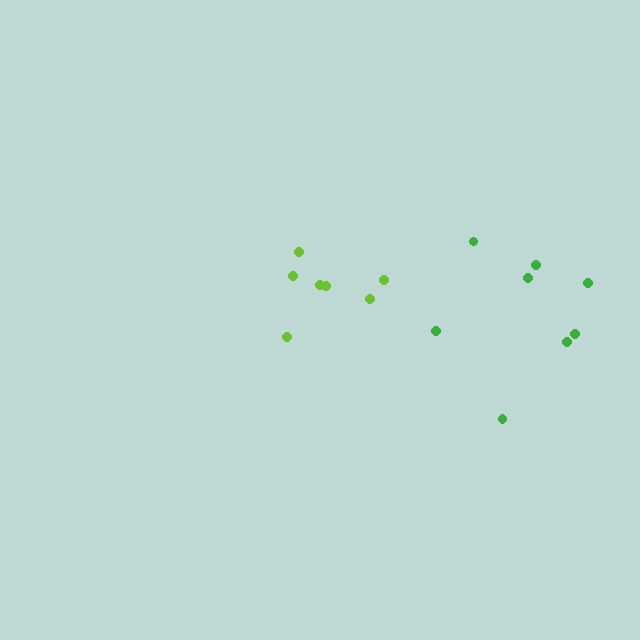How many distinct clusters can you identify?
There are 2 distinct clusters.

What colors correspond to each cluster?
The clusters are colored: green, lime.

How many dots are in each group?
Group 1: 8 dots, Group 2: 7 dots (15 total).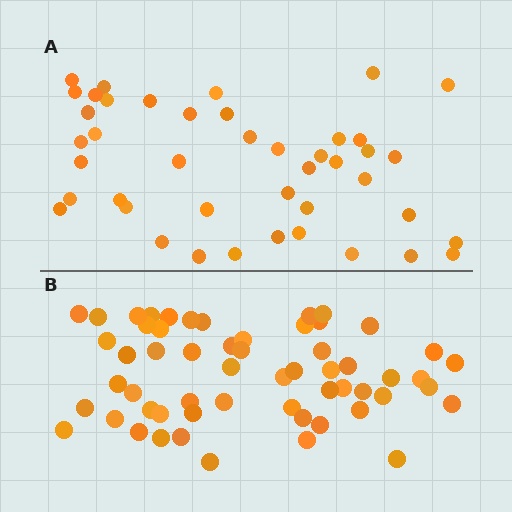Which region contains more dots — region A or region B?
Region B (the bottom region) has more dots.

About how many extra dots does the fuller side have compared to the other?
Region B has approximately 15 more dots than region A.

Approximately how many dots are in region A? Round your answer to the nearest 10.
About 40 dots. (The exact count is 43, which rounds to 40.)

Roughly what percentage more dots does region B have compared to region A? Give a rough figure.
About 35% more.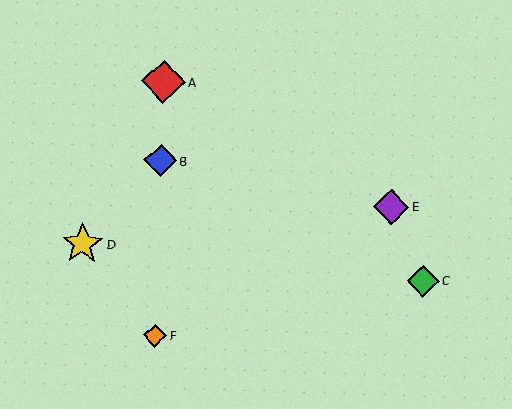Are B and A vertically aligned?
Yes, both are at x≈161.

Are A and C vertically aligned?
No, A is at x≈163 and C is at x≈423.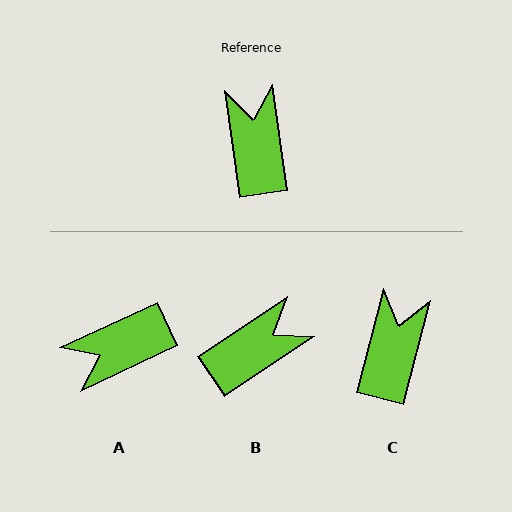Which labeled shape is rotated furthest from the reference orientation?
A, about 107 degrees away.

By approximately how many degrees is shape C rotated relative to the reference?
Approximately 23 degrees clockwise.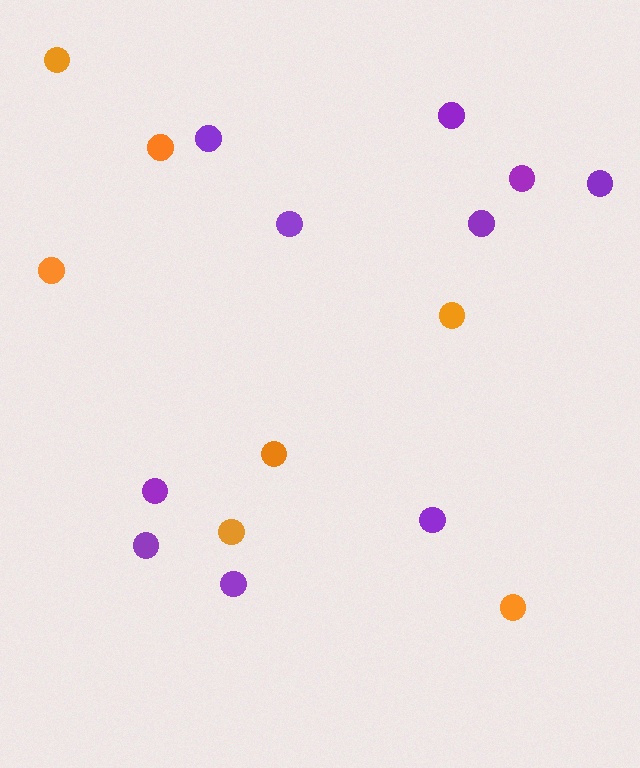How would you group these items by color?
There are 2 groups: one group of orange circles (7) and one group of purple circles (10).